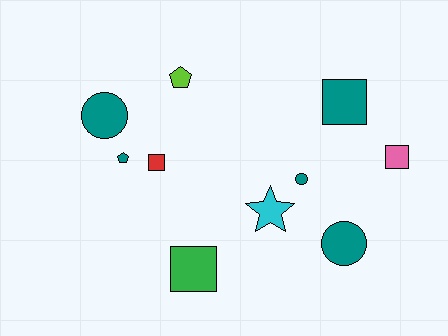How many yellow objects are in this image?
There are no yellow objects.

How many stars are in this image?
There is 1 star.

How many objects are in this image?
There are 10 objects.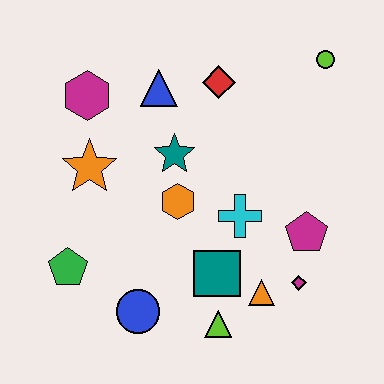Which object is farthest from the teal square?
The lime circle is farthest from the teal square.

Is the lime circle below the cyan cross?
No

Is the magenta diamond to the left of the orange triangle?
No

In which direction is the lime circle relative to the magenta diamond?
The lime circle is above the magenta diamond.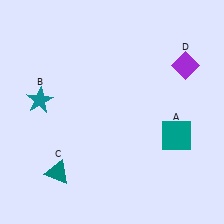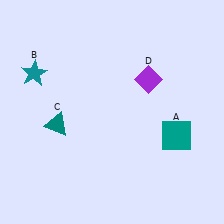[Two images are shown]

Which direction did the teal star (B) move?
The teal star (B) moved up.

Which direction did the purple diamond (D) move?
The purple diamond (D) moved left.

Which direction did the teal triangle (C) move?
The teal triangle (C) moved up.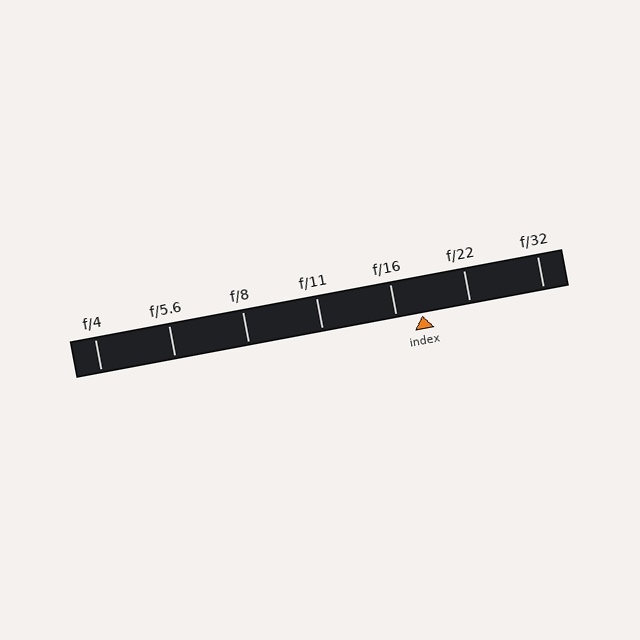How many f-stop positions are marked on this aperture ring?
There are 7 f-stop positions marked.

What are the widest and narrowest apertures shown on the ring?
The widest aperture shown is f/4 and the narrowest is f/32.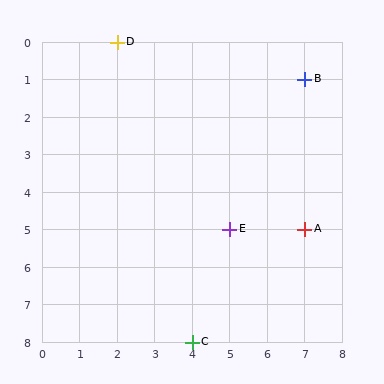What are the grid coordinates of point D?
Point D is at grid coordinates (2, 0).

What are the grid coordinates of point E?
Point E is at grid coordinates (5, 5).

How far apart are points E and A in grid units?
Points E and A are 2 columns apart.